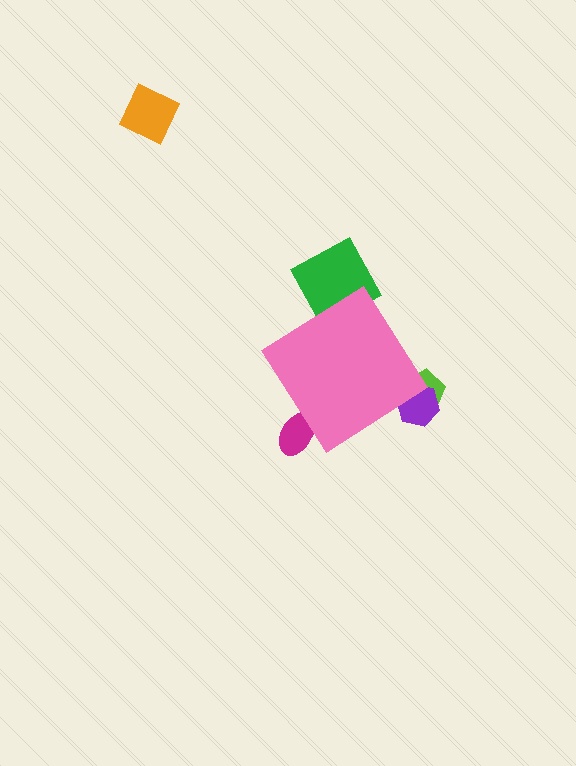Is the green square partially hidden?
Yes, the green square is partially hidden behind the pink diamond.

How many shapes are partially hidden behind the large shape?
4 shapes are partially hidden.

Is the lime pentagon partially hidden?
Yes, the lime pentagon is partially hidden behind the pink diamond.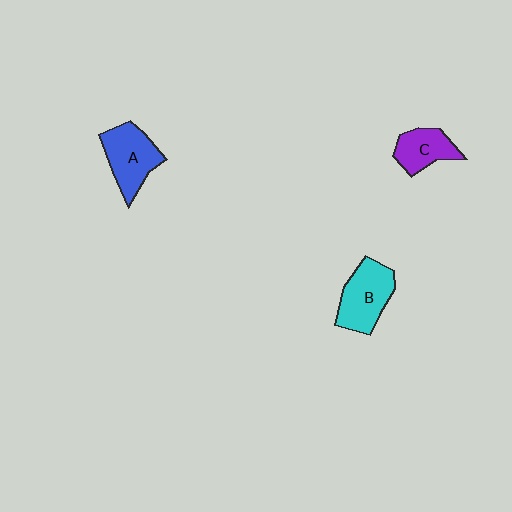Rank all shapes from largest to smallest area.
From largest to smallest: B (cyan), A (blue), C (purple).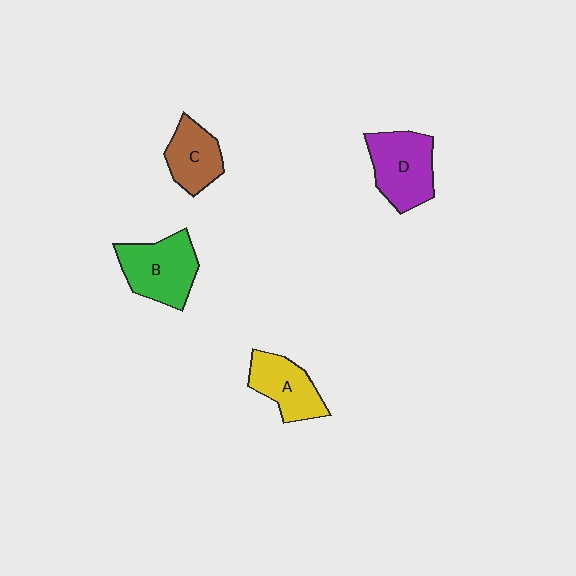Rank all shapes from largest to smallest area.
From largest to smallest: B (green), D (purple), A (yellow), C (brown).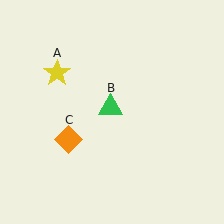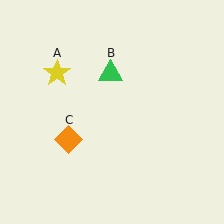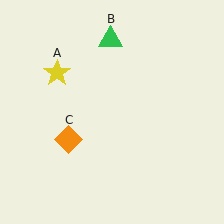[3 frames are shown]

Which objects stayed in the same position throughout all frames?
Yellow star (object A) and orange diamond (object C) remained stationary.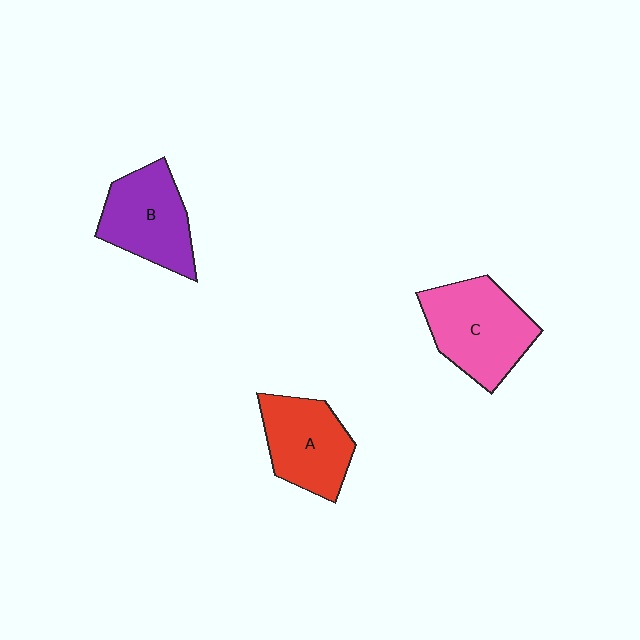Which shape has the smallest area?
Shape A (red).